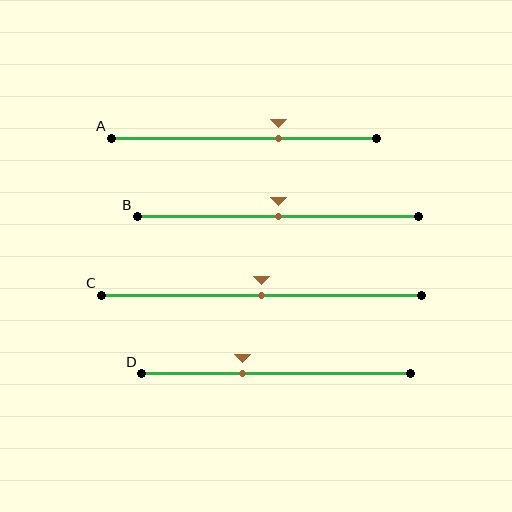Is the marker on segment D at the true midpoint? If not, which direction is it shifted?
No, the marker on segment D is shifted to the left by about 13% of the segment length.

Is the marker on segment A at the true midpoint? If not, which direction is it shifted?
No, the marker on segment A is shifted to the right by about 13% of the segment length.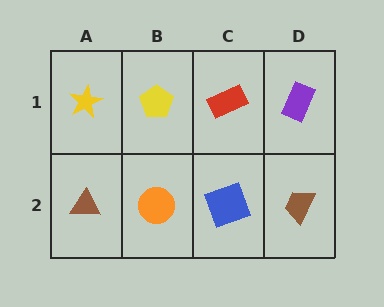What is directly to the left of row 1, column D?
A red rectangle.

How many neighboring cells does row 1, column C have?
3.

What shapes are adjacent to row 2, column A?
A yellow star (row 1, column A), an orange circle (row 2, column B).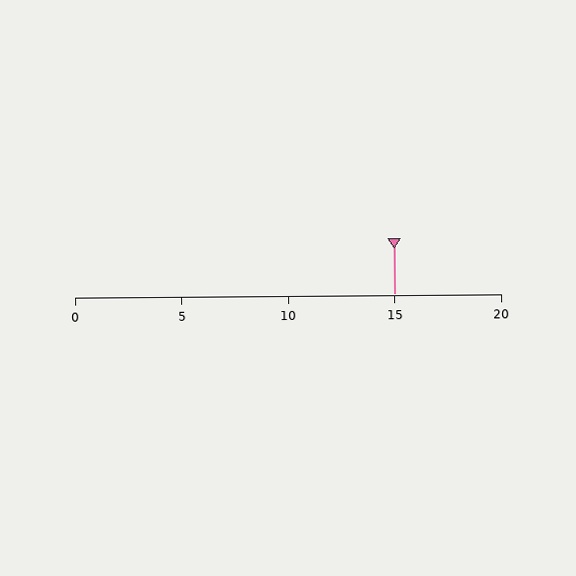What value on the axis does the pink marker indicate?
The marker indicates approximately 15.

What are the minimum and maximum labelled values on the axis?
The axis runs from 0 to 20.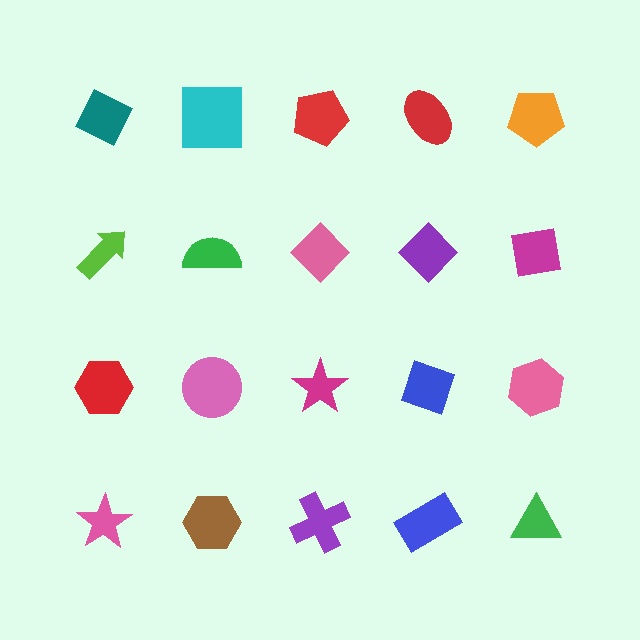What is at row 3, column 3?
A magenta star.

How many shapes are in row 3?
5 shapes.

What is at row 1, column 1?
A teal diamond.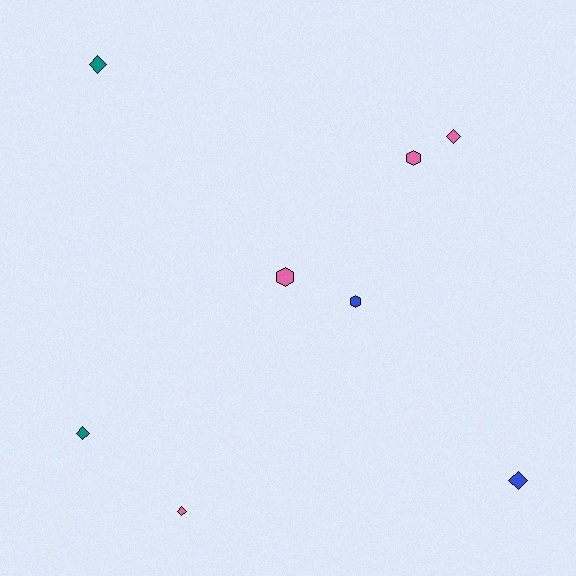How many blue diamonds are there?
There is 1 blue diamond.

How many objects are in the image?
There are 8 objects.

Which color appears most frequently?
Pink, with 4 objects.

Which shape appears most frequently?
Diamond, with 5 objects.